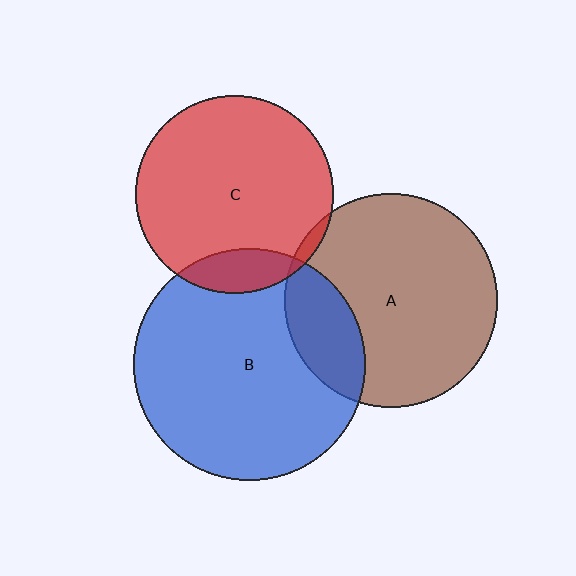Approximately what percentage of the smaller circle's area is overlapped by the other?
Approximately 5%.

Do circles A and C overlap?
Yes.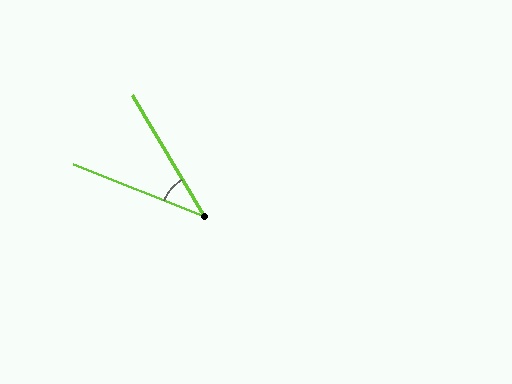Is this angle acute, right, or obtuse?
It is acute.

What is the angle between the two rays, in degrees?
Approximately 38 degrees.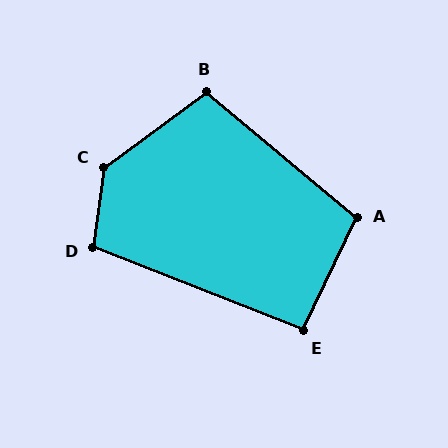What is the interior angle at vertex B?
Approximately 104 degrees (obtuse).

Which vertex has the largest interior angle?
C, at approximately 134 degrees.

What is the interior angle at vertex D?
Approximately 104 degrees (obtuse).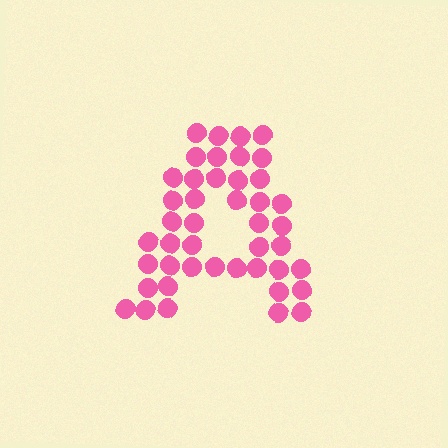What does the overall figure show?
The overall figure shows the letter A.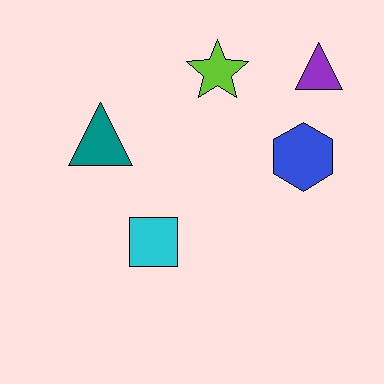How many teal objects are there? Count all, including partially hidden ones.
There is 1 teal object.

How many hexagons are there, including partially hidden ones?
There is 1 hexagon.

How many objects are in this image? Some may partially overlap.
There are 5 objects.